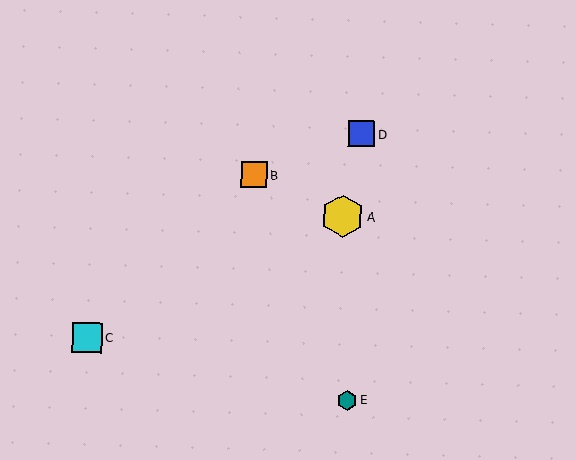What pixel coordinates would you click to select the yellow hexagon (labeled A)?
Click at (343, 216) to select the yellow hexagon A.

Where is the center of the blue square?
The center of the blue square is at (362, 134).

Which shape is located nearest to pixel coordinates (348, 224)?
The yellow hexagon (labeled A) at (343, 216) is nearest to that location.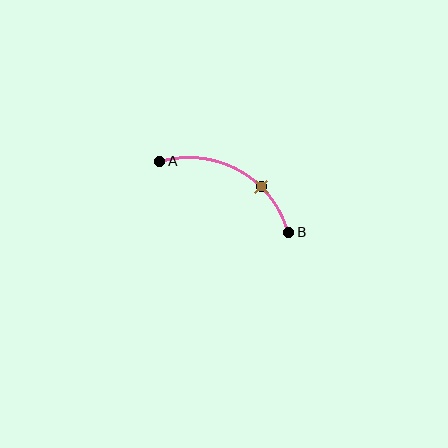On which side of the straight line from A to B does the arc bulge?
The arc bulges above the straight line connecting A and B.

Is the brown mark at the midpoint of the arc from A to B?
No. The brown mark lies on the arc but is closer to endpoint B. The arc midpoint would be at the point on the curve equidistant along the arc from both A and B.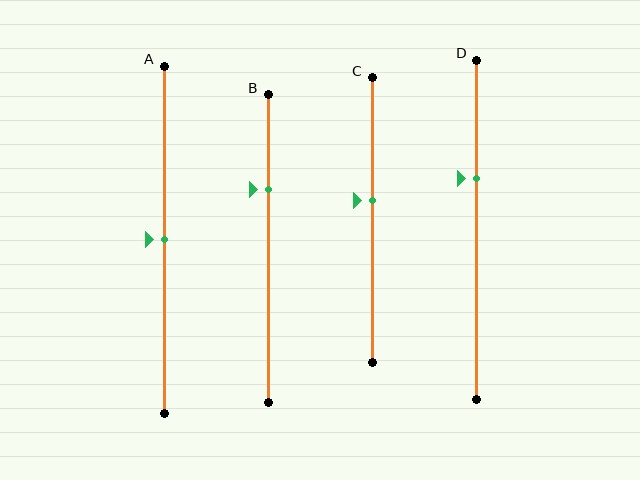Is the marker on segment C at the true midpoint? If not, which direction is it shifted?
No, the marker on segment C is shifted upward by about 7% of the segment length.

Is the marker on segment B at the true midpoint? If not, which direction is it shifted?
No, the marker on segment B is shifted upward by about 19% of the segment length.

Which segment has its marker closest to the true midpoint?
Segment A has its marker closest to the true midpoint.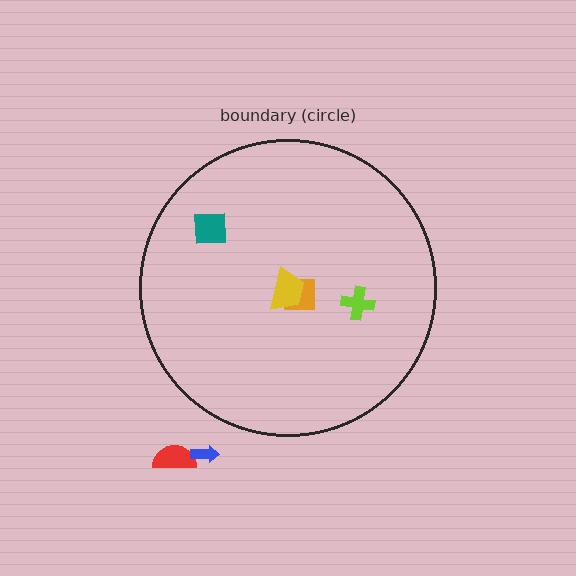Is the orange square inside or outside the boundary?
Inside.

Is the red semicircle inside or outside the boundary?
Outside.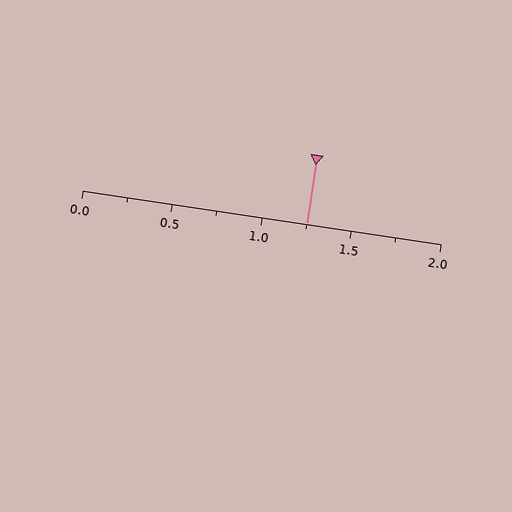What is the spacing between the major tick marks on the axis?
The major ticks are spaced 0.5 apart.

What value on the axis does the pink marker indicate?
The marker indicates approximately 1.25.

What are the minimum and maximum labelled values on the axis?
The axis runs from 0.0 to 2.0.